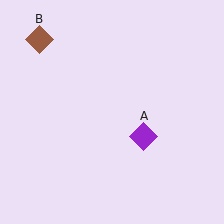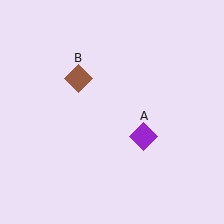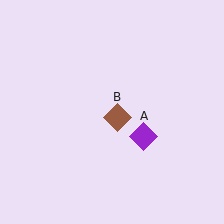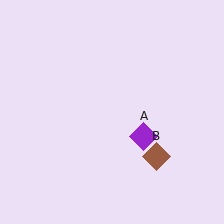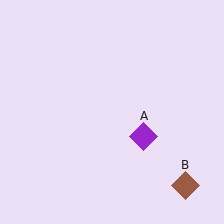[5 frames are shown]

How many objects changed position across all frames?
1 object changed position: brown diamond (object B).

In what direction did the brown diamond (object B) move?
The brown diamond (object B) moved down and to the right.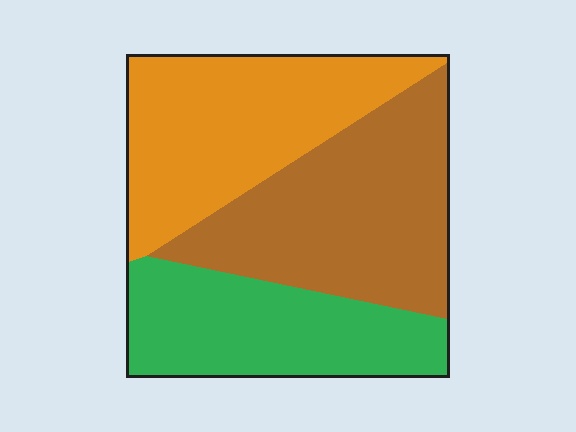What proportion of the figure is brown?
Brown covers roughly 35% of the figure.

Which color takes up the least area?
Green, at roughly 30%.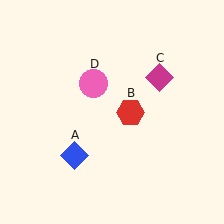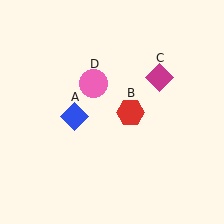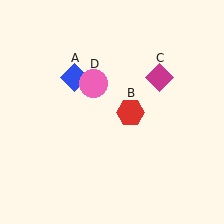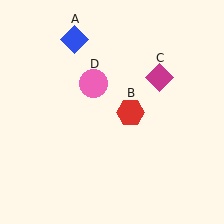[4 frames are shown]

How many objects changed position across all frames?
1 object changed position: blue diamond (object A).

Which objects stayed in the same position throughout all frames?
Red hexagon (object B) and magenta diamond (object C) and pink circle (object D) remained stationary.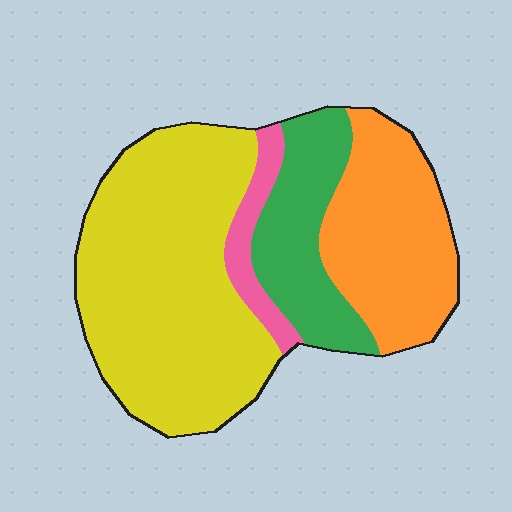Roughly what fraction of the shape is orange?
Orange covers roughly 25% of the shape.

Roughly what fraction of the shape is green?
Green covers roughly 20% of the shape.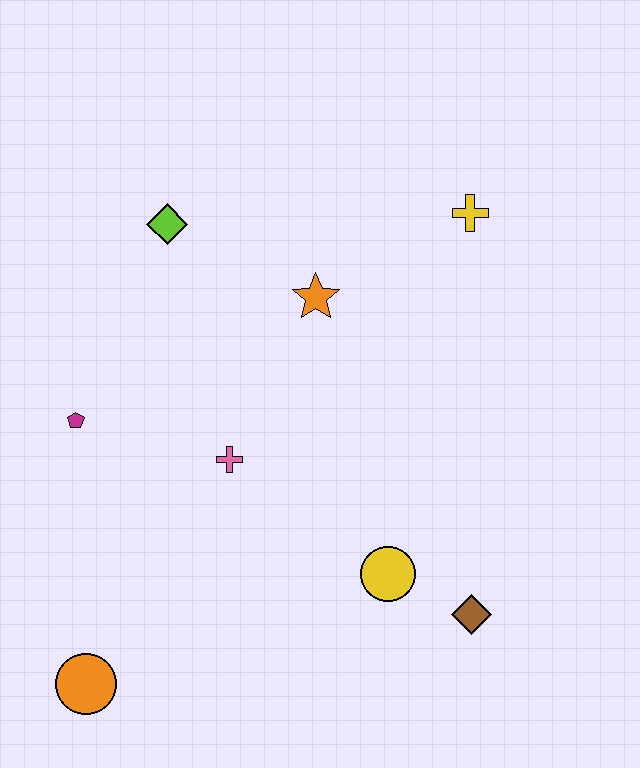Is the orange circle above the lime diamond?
No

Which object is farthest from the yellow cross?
The orange circle is farthest from the yellow cross.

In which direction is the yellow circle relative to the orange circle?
The yellow circle is to the right of the orange circle.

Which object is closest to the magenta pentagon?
The pink cross is closest to the magenta pentagon.